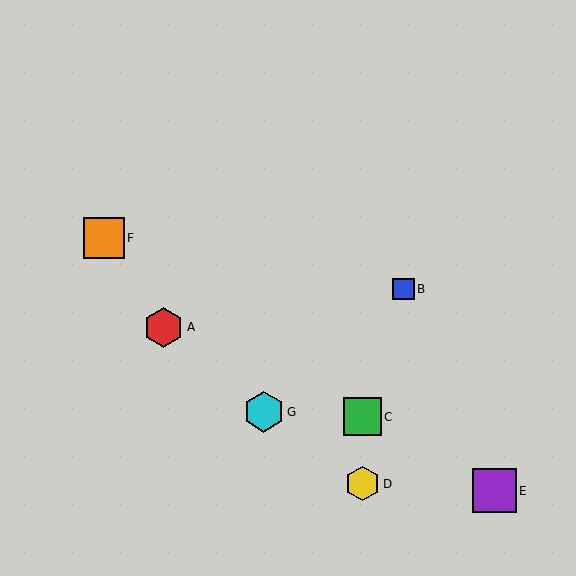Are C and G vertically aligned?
No, C is at x≈362 and G is at x≈264.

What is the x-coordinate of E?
Object E is at x≈494.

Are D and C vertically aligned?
Yes, both are at x≈362.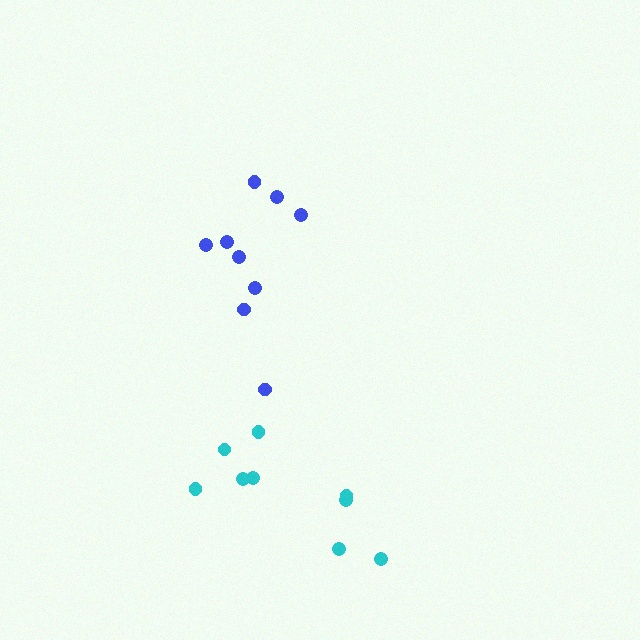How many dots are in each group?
Group 1: 9 dots, Group 2: 9 dots (18 total).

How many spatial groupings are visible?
There are 2 spatial groupings.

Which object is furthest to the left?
The blue cluster is leftmost.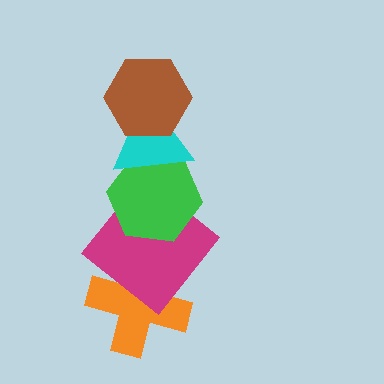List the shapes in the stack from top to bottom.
From top to bottom: the brown hexagon, the cyan triangle, the green hexagon, the magenta diamond, the orange cross.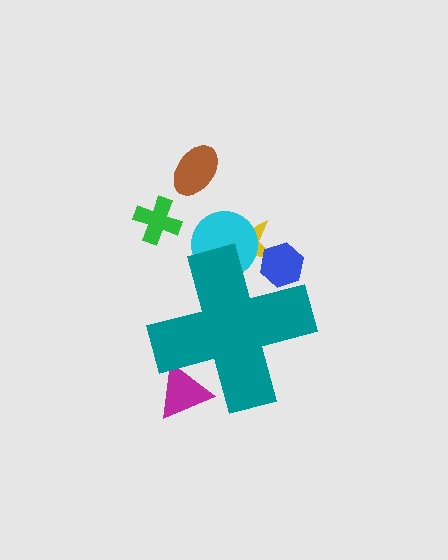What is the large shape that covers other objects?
A teal cross.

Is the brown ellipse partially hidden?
No, the brown ellipse is fully visible.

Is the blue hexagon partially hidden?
Yes, the blue hexagon is partially hidden behind the teal cross.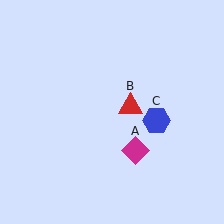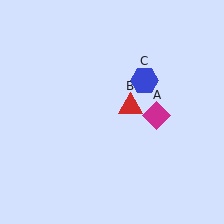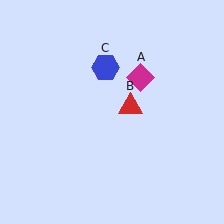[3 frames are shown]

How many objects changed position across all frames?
2 objects changed position: magenta diamond (object A), blue hexagon (object C).